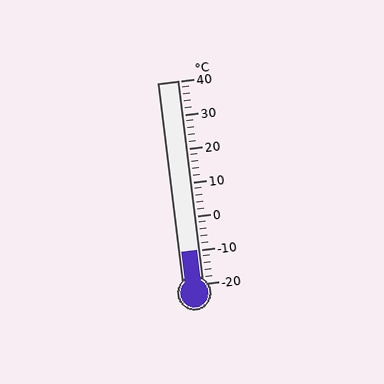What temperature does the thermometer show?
The thermometer shows approximately -10°C.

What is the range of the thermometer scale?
The thermometer scale ranges from -20°C to 40°C.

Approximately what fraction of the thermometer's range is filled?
The thermometer is filled to approximately 15% of its range.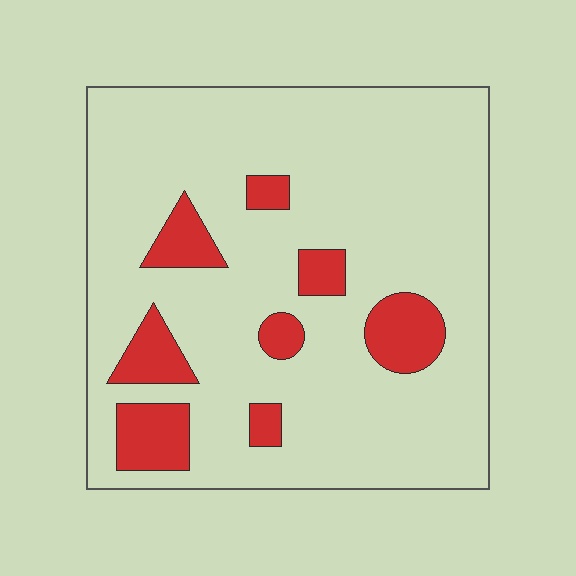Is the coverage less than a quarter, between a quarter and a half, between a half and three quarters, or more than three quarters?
Less than a quarter.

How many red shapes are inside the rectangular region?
8.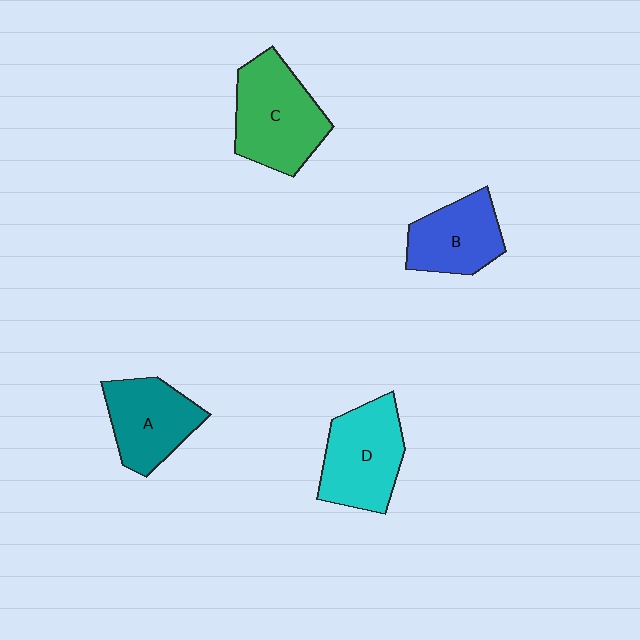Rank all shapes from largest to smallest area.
From largest to smallest: C (green), D (cyan), A (teal), B (blue).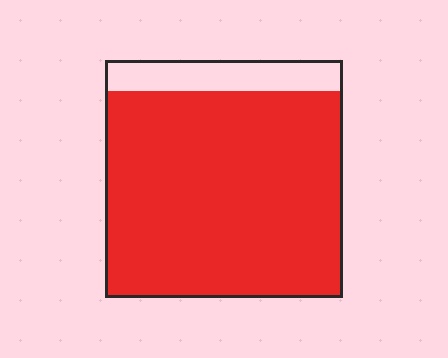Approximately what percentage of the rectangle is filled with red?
Approximately 85%.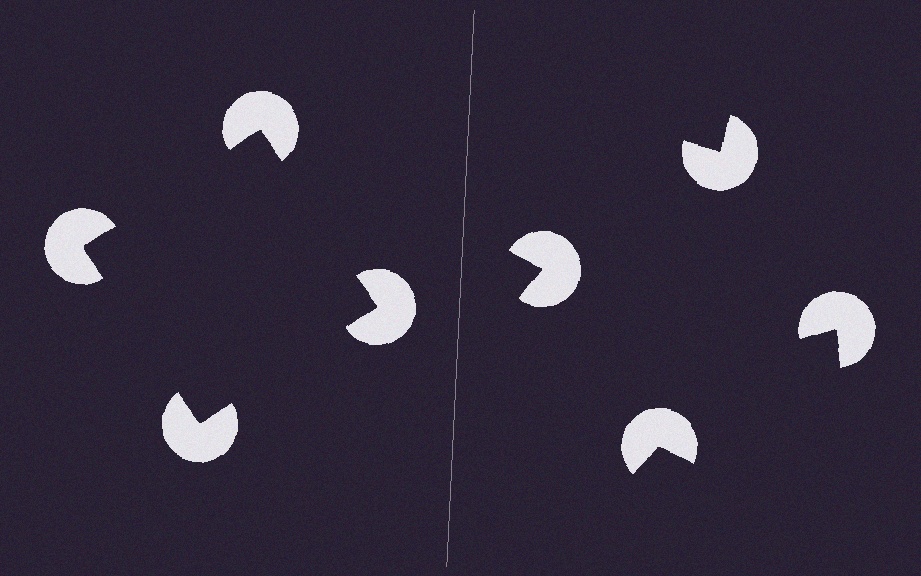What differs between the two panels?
The pac-man discs are positioned identically on both sides; only the wedge orientations differ. On the left they align to a square; on the right they are misaligned.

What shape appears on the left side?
An illusory square.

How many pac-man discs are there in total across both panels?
8 — 4 on each side.